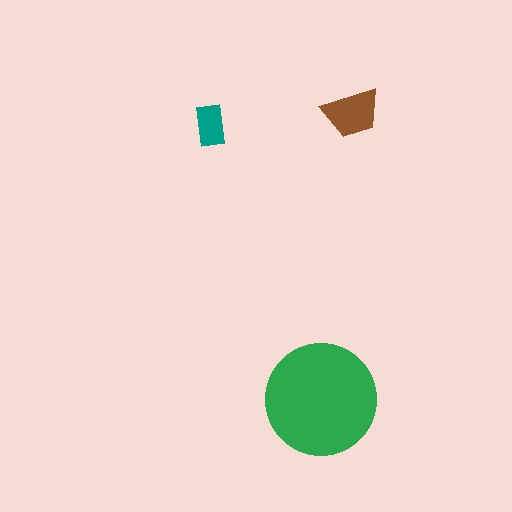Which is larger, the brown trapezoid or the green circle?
The green circle.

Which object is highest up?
The brown trapezoid is topmost.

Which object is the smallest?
The teal rectangle.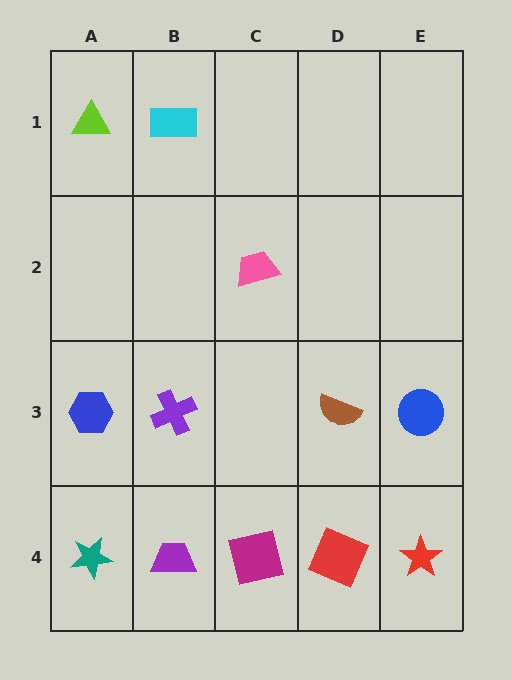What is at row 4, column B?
A purple trapezoid.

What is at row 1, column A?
A lime triangle.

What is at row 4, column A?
A teal star.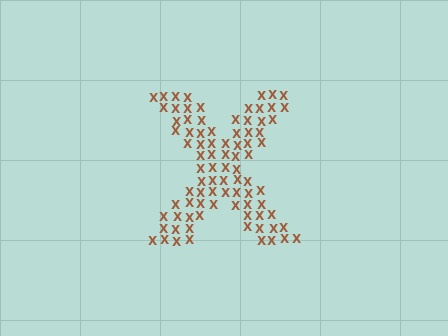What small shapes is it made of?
It is made of small letter X's.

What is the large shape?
The large shape is the letter X.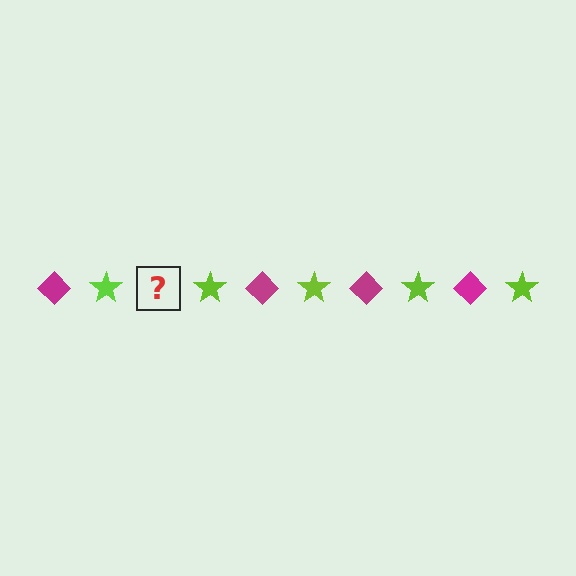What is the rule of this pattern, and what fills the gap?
The rule is that the pattern alternates between magenta diamond and lime star. The gap should be filled with a magenta diamond.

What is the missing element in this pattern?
The missing element is a magenta diamond.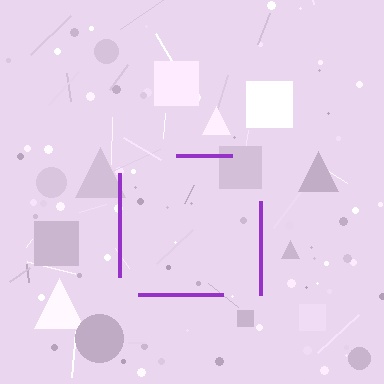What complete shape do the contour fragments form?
The contour fragments form a square.